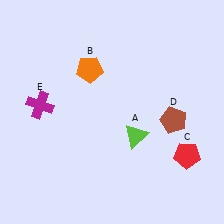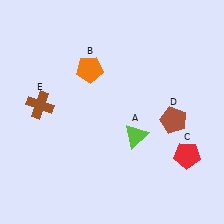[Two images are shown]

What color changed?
The cross (E) changed from magenta in Image 1 to brown in Image 2.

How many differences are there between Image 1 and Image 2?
There is 1 difference between the two images.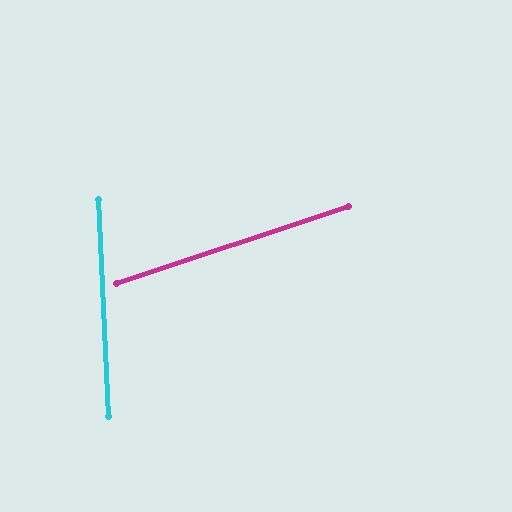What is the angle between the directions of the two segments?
Approximately 74 degrees.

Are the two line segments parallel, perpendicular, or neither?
Neither parallel nor perpendicular — they differ by about 74°.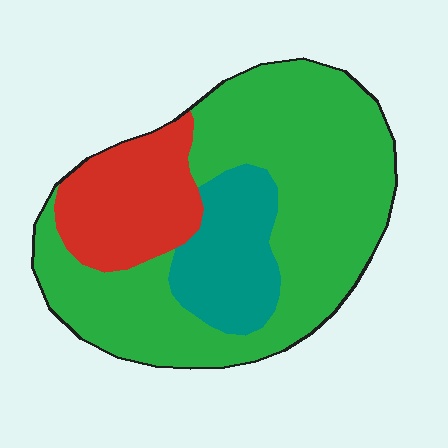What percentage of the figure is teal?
Teal covers roughly 15% of the figure.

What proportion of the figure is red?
Red takes up about one fifth (1/5) of the figure.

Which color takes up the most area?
Green, at roughly 65%.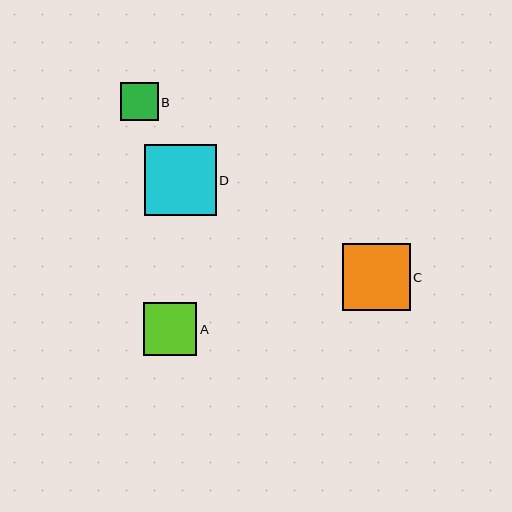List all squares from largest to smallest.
From largest to smallest: D, C, A, B.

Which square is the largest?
Square D is the largest with a size of approximately 72 pixels.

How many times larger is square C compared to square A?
Square C is approximately 1.3 times the size of square A.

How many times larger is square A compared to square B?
Square A is approximately 1.4 times the size of square B.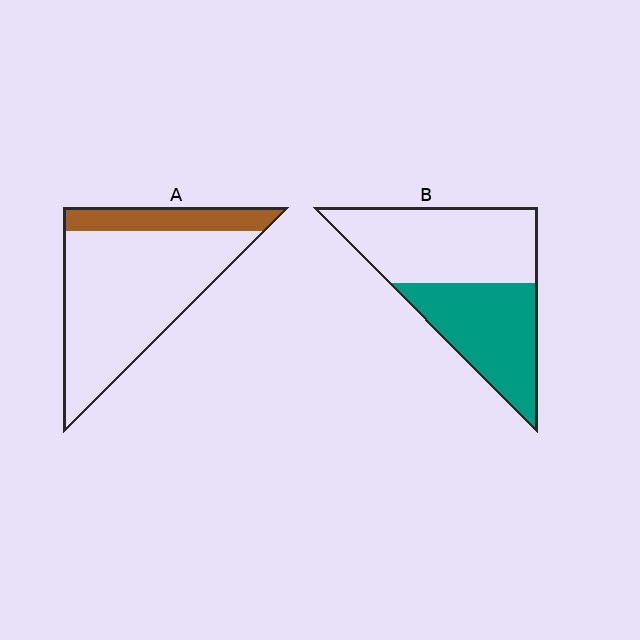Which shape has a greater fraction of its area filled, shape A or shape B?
Shape B.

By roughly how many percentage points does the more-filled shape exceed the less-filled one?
By roughly 25 percentage points (B over A).